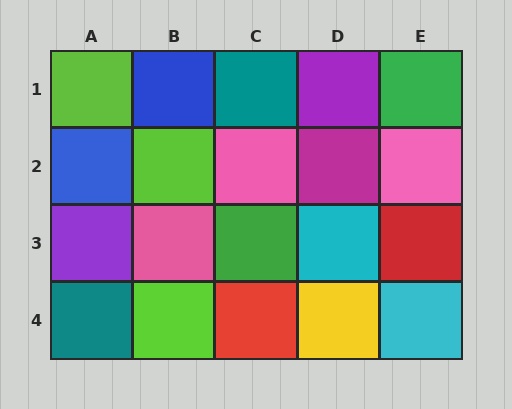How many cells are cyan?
2 cells are cyan.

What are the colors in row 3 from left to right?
Purple, pink, green, cyan, red.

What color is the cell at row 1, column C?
Teal.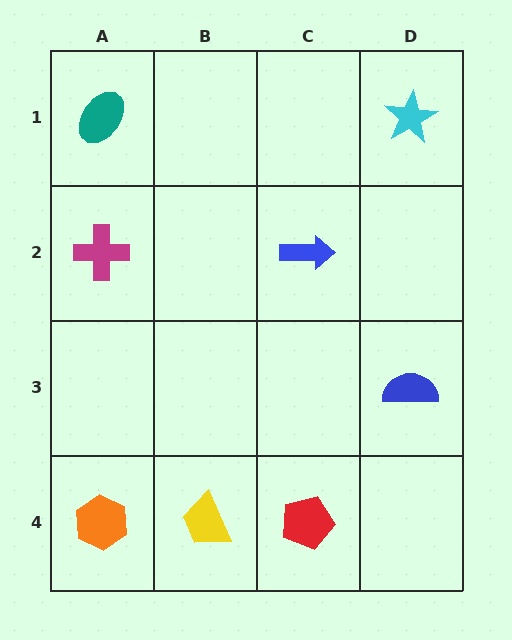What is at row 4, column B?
A yellow trapezoid.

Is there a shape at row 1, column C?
No, that cell is empty.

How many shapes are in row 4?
3 shapes.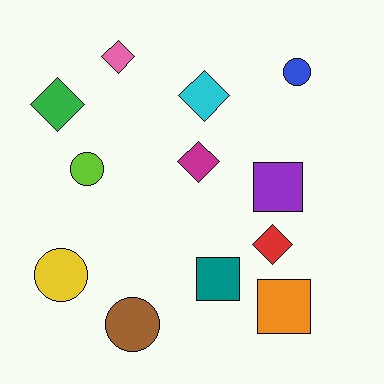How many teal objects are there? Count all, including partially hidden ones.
There is 1 teal object.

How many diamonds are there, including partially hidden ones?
There are 5 diamonds.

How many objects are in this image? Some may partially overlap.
There are 12 objects.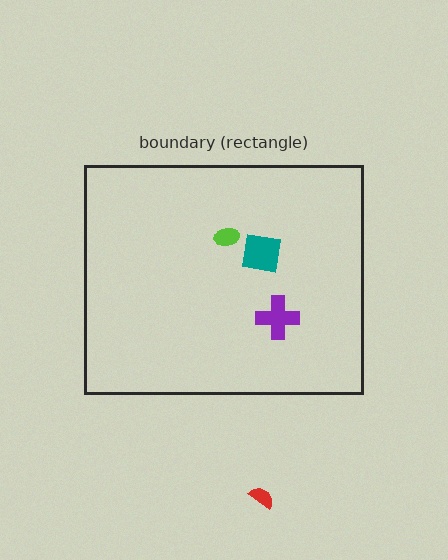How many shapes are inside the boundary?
3 inside, 1 outside.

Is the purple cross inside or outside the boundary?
Inside.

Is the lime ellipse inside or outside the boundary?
Inside.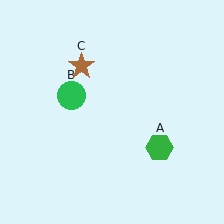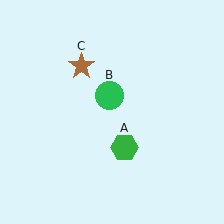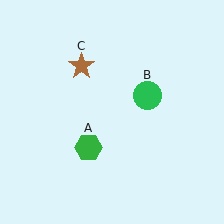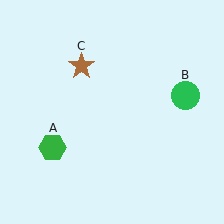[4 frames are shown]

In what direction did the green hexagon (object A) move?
The green hexagon (object A) moved left.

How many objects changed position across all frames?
2 objects changed position: green hexagon (object A), green circle (object B).